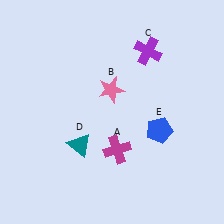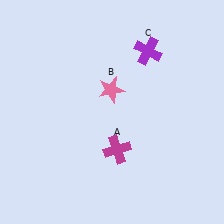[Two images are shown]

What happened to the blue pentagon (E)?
The blue pentagon (E) was removed in Image 2. It was in the bottom-right area of Image 1.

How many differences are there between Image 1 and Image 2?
There are 2 differences between the two images.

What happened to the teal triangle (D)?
The teal triangle (D) was removed in Image 2. It was in the bottom-left area of Image 1.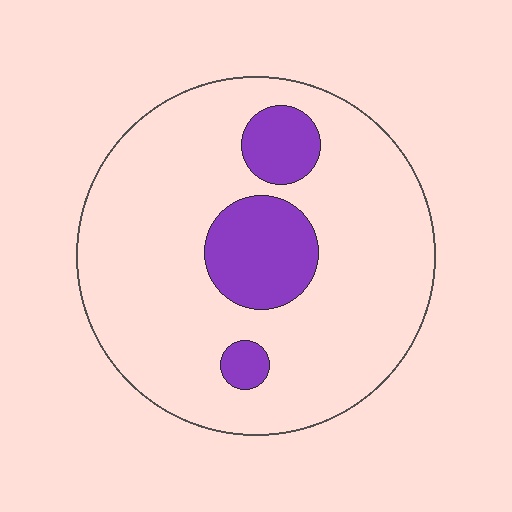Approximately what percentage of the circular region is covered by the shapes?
Approximately 15%.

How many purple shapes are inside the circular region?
3.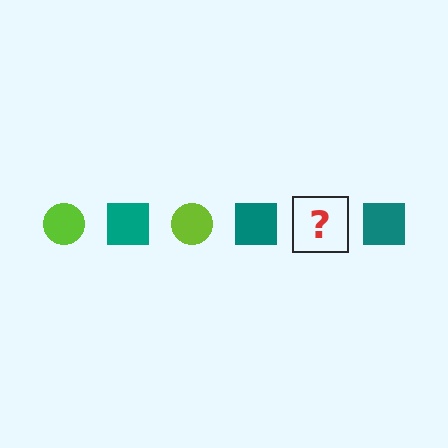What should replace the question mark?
The question mark should be replaced with a lime circle.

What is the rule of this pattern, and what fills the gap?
The rule is that the pattern alternates between lime circle and teal square. The gap should be filled with a lime circle.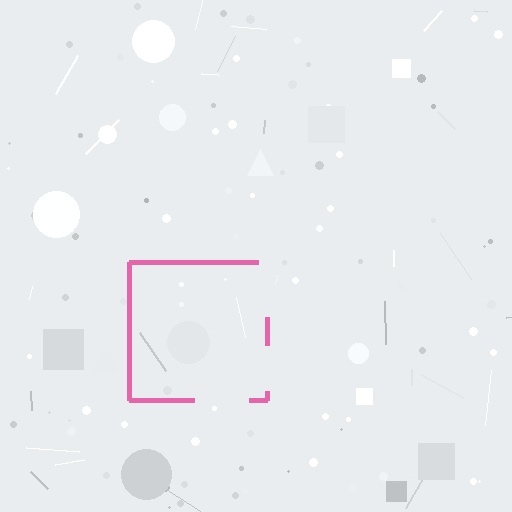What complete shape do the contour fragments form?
The contour fragments form a square.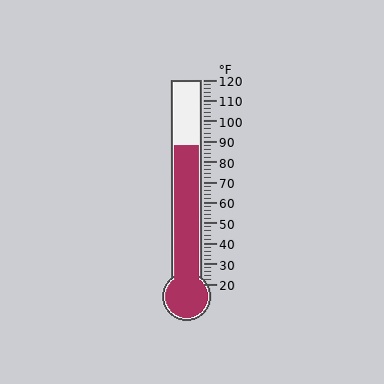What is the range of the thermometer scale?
The thermometer scale ranges from 20°F to 120°F.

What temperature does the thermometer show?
The thermometer shows approximately 88°F.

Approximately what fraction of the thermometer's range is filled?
The thermometer is filled to approximately 70% of its range.